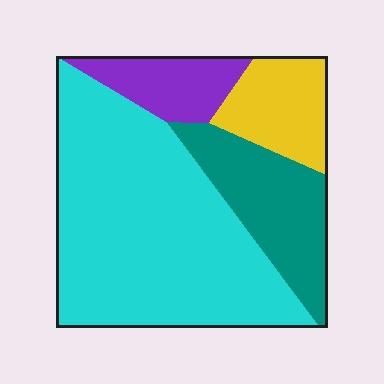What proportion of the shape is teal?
Teal takes up about one fifth (1/5) of the shape.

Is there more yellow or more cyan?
Cyan.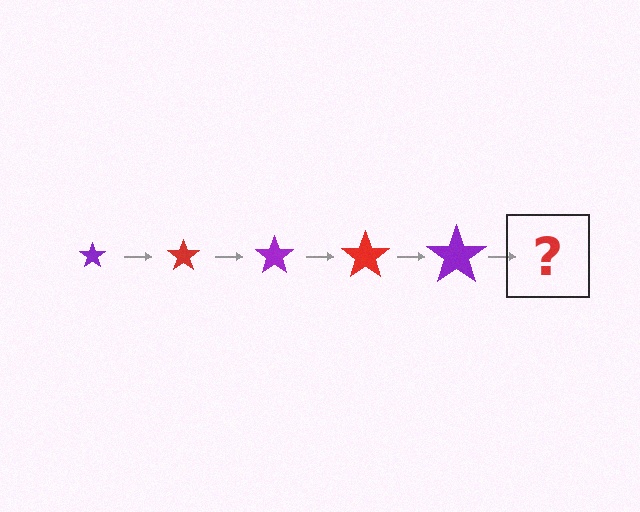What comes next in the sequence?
The next element should be a red star, larger than the previous one.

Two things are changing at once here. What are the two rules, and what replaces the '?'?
The two rules are that the star grows larger each step and the color cycles through purple and red. The '?' should be a red star, larger than the previous one.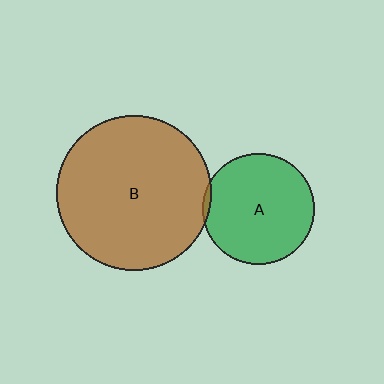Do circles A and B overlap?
Yes.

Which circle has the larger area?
Circle B (brown).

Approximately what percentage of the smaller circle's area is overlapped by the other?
Approximately 5%.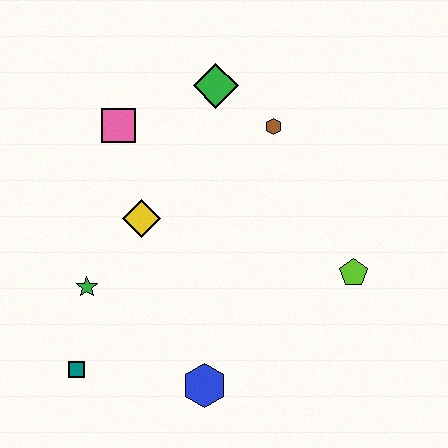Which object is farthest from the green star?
The lime pentagon is farthest from the green star.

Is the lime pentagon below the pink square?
Yes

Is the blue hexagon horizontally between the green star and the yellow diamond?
No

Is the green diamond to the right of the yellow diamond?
Yes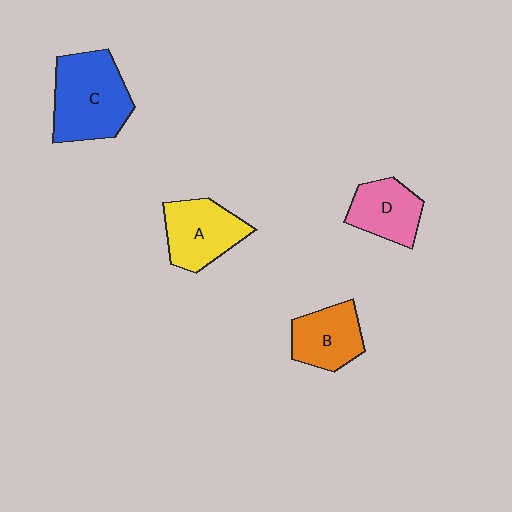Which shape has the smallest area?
Shape D (pink).